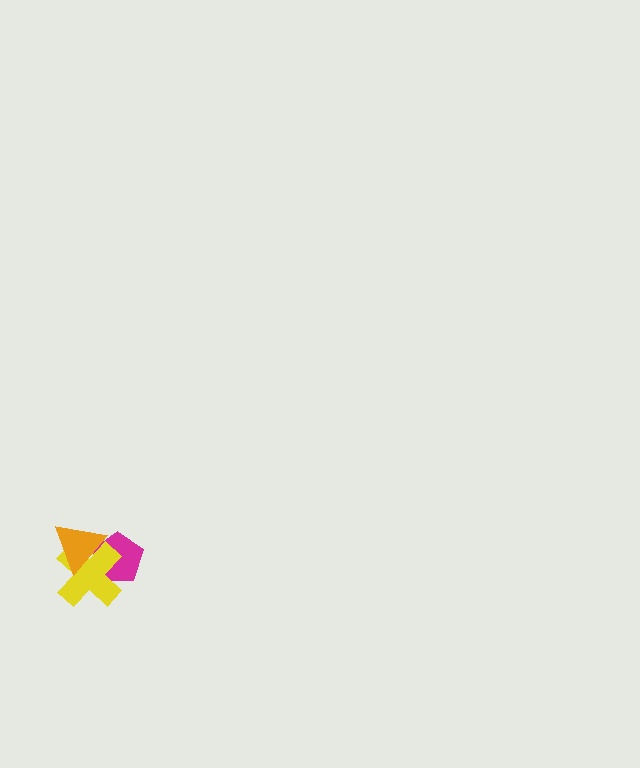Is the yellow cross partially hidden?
Yes, it is partially covered by another shape.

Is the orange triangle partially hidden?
No, no other shape covers it.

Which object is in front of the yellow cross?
The orange triangle is in front of the yellow cross.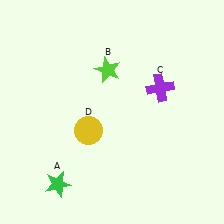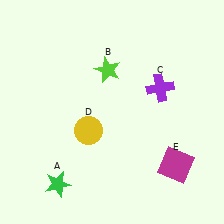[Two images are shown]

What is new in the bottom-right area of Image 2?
A magenta square (E) was added in the bottom-right area of Image 2.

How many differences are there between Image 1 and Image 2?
There is 1 difference between the two images.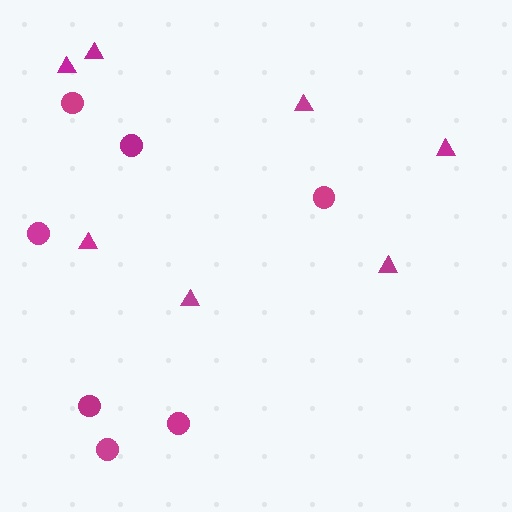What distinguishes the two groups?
There are 2 groups: one group of triangles (7) and one group of circles (7).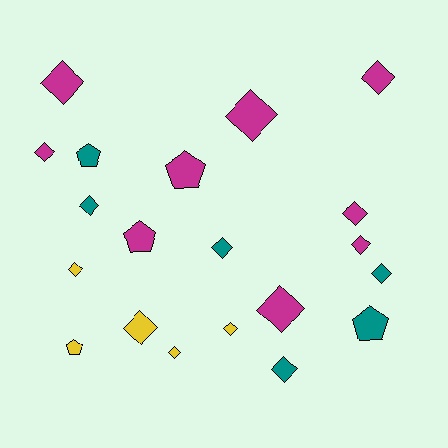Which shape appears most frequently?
Diamond, with 15 objects.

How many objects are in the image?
There are 20 objects.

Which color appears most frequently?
Magenta, with 9 objects.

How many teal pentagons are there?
There are 2 teal pentagons.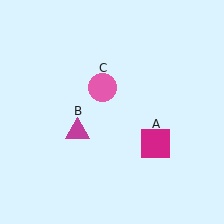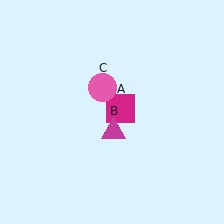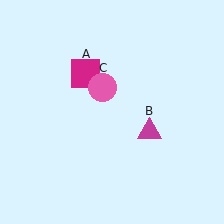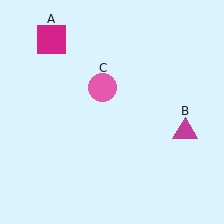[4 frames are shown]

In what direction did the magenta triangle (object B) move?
The magenta triangle (object B) moved right.